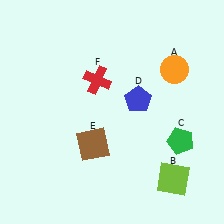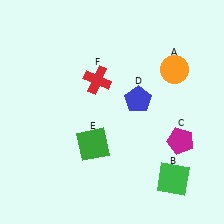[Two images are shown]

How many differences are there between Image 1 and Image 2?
There are 3 differences between the two images.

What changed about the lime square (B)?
In Image 1, B is lime. In Image 2, it changed to green.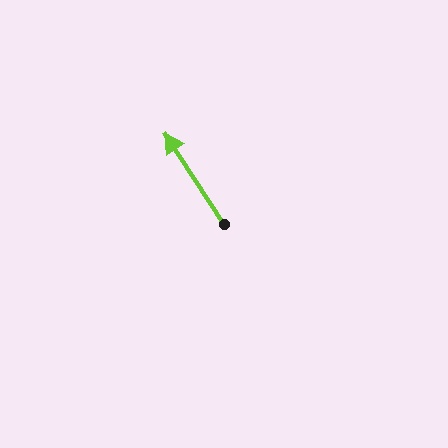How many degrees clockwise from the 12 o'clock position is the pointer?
Approximately 327 degrees.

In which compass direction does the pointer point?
Northwest.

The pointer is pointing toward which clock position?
Roughly 11 o'clock.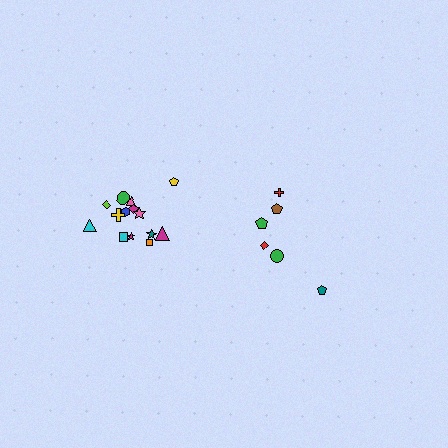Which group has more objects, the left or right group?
The left group.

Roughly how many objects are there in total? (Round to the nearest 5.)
Roughly 20 objects in total.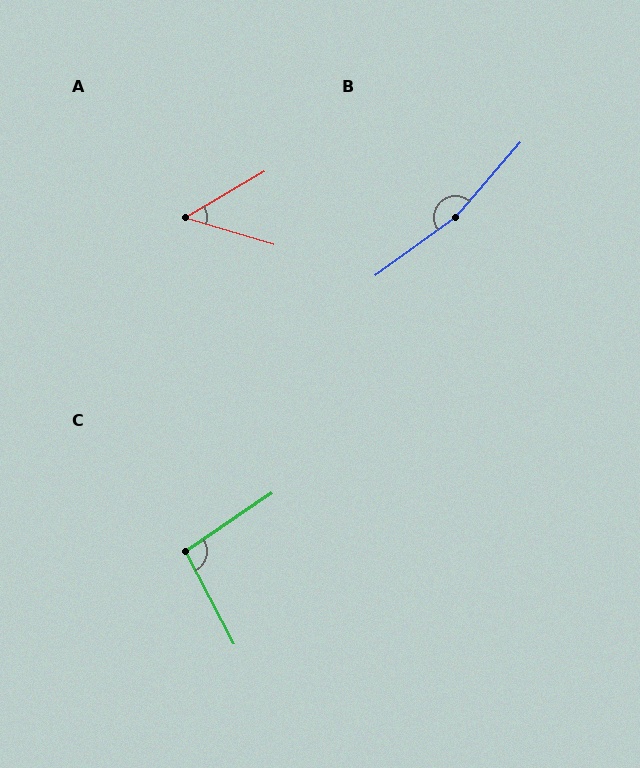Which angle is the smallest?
A, at approximately 47 degrees.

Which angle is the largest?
B, at approximately 167 degrees.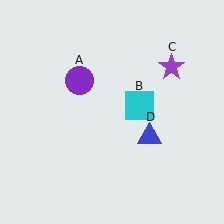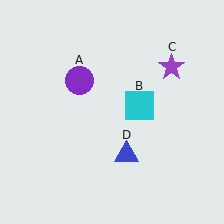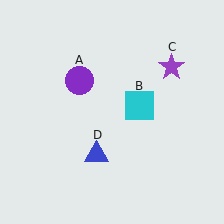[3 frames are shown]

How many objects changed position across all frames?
1 object changed position: blue triangle (object D).